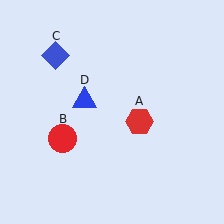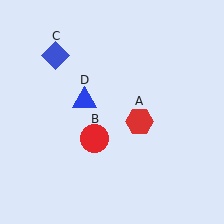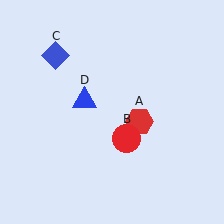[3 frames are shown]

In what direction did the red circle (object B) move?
The red circle (object B) moved right.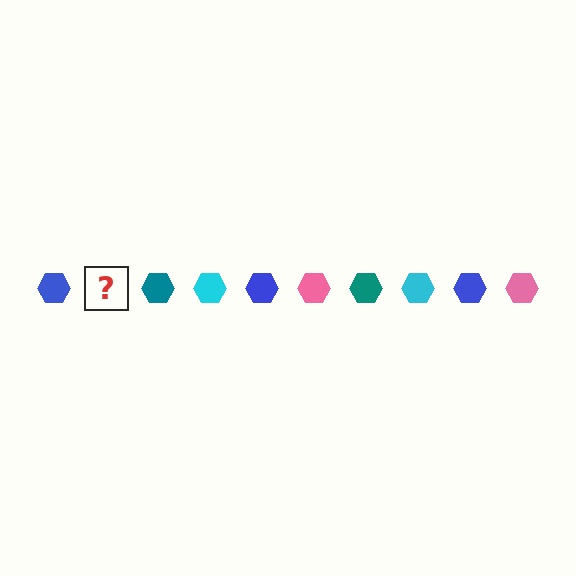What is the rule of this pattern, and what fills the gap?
The rule is that the pattern cycles through blue, pink, teal, cyan hexagons. The gap should be filled with a pink hexagon.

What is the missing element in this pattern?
The missing element is a pink hexagon.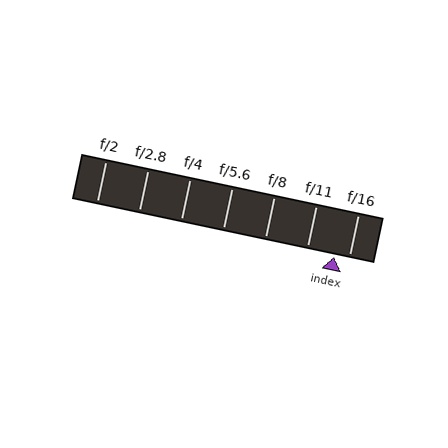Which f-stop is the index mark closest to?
The index mark is closest to f/16.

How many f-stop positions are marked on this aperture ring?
There are 7 f-stop positions marked.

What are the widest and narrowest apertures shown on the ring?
The widest aperture shown is f/2 and the narrowest is f/16.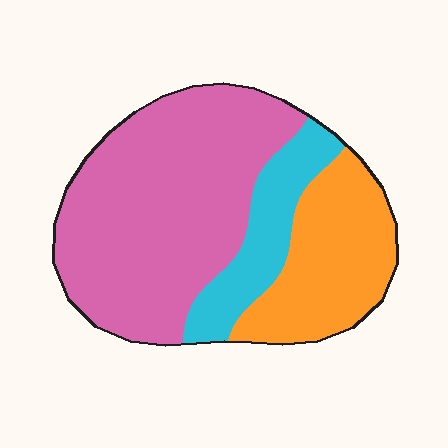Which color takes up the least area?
Cyan, at roughly 15%.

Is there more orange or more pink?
Pink.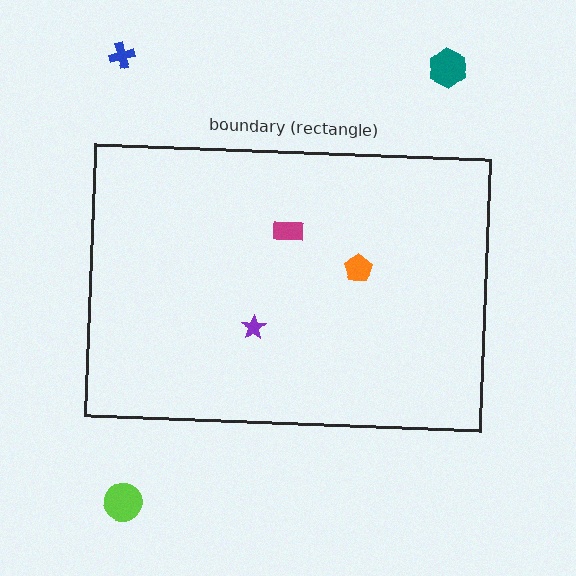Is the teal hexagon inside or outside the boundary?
Outside.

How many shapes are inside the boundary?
3 inside, 3 outside.